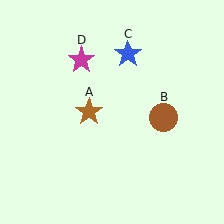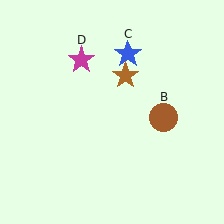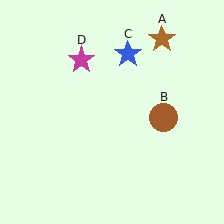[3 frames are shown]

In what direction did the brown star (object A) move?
The brown star (object A) moved up and to the right.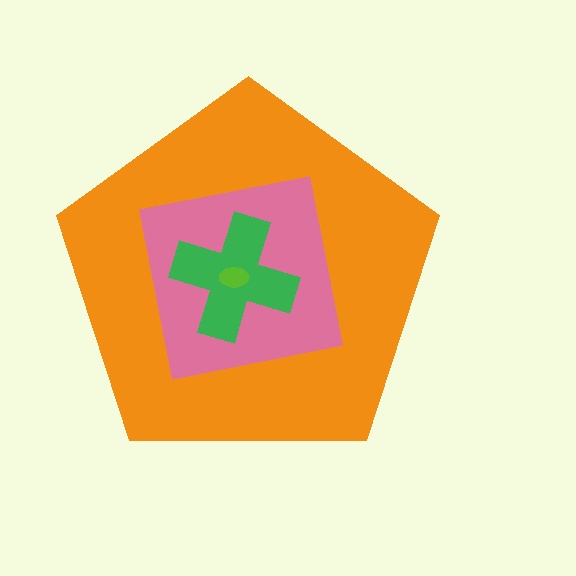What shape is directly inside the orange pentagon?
The pink square.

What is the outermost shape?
The orange pentagon.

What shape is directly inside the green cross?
The lime ellipse.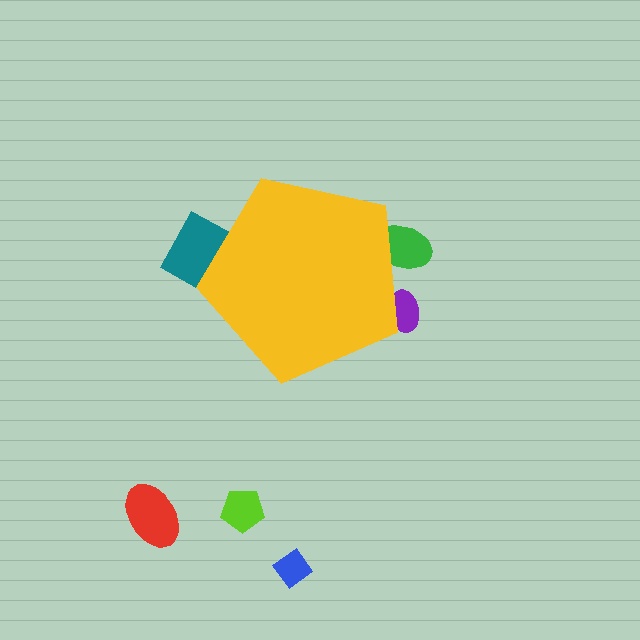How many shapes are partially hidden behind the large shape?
3 shapes are partially hidden.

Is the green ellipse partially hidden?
Yes, the green ellipse is partially hidden behind the yellow pentagon.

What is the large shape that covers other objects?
A yellow pentagon.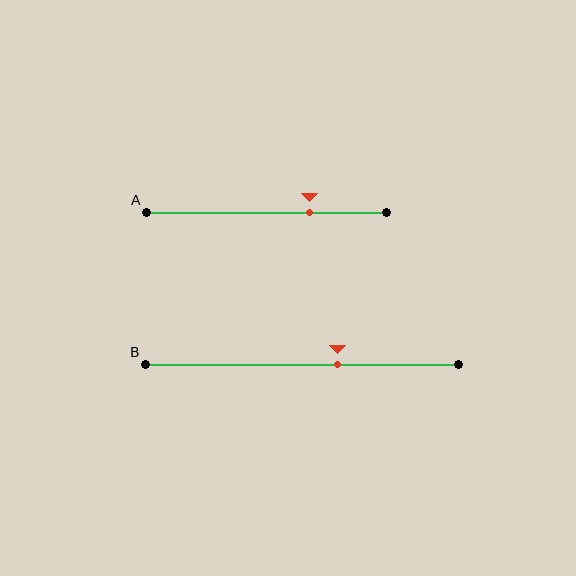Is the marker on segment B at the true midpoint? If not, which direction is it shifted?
No, the marker on segment B is shifted to the right by about 11% of the segment length.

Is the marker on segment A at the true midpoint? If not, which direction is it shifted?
No, the marker on segment A is shifted to the right by about 18% of the segment length.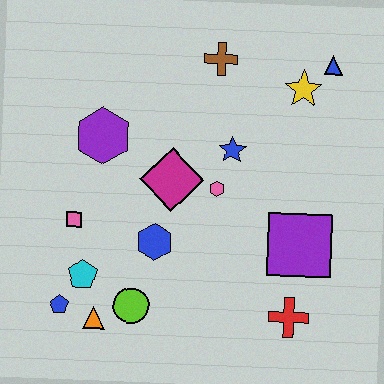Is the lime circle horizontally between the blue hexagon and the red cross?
No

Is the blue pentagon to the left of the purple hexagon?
Yes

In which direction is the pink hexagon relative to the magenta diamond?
The pink hexagon is to the right of the magenta diamond.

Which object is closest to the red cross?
The purple square is closest to the red cross.